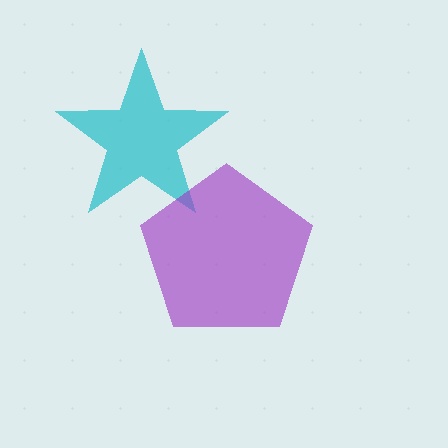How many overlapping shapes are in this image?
There are 2 overlapping shapes in the image.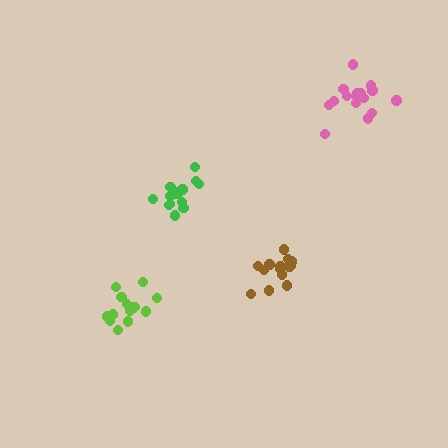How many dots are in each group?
Group 1: 15 dots, Group 2: 14 dots, Group 3: 14 dots, Group 4: 17 dots (60 total).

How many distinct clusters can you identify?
There are 4 distinct clusters.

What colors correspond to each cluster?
The clusters are colored: green, lime, brown, pink.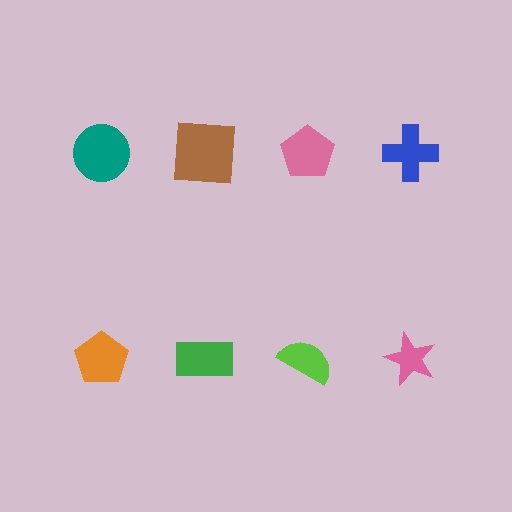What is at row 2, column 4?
A pink star.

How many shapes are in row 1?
4 shapes.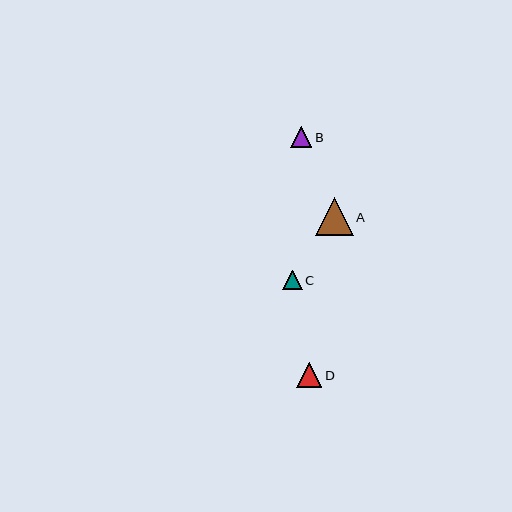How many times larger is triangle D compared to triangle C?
Triangle D is approximately 1.3 times the size of triangle C.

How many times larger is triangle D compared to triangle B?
Triangle D is approximately 1.2 times the size of triangle B.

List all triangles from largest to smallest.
From largest to smallest: A, D, B, C.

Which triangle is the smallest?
Triangle C is the smallest with a size of approximately 19 pixels.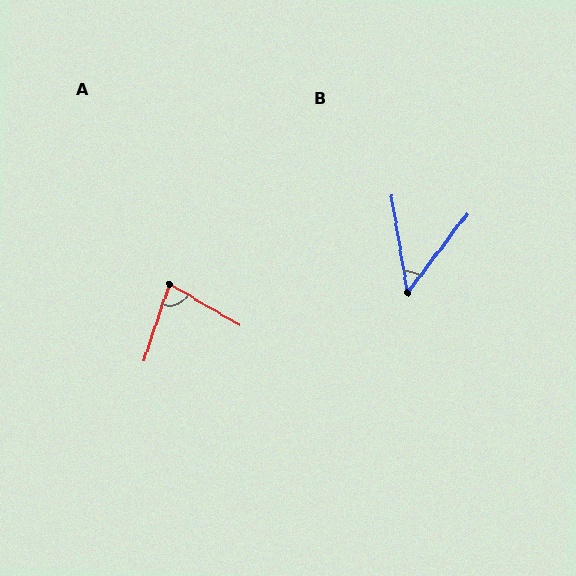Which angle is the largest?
A, at approximately 78 degrees.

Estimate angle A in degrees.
Approximately 78 degrees.